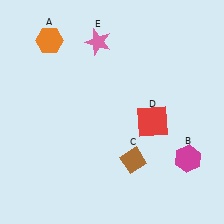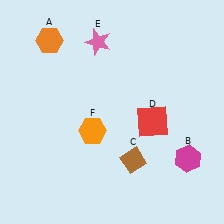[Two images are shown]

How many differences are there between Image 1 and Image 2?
There is 1 difference between the two images.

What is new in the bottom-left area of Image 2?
An orange hexagon (F) was added in the bottom-left area of Image 2.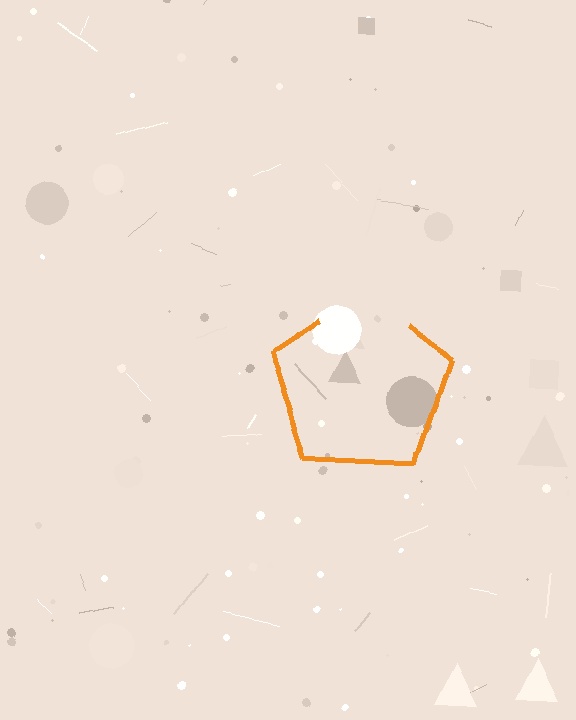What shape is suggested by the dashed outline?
The dashed outline suggests a pentagon.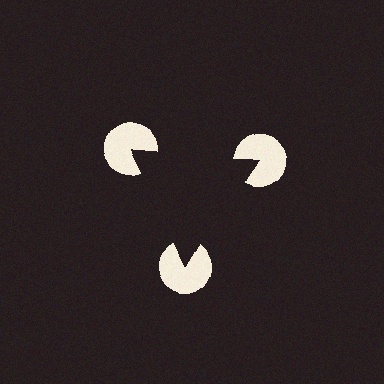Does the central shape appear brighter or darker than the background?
It typically appears slightly darker than the background, even though no actual brightness change is drawn.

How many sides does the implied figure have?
3 sides.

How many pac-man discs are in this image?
There are 3 — one at each vertex of the illusory triangle.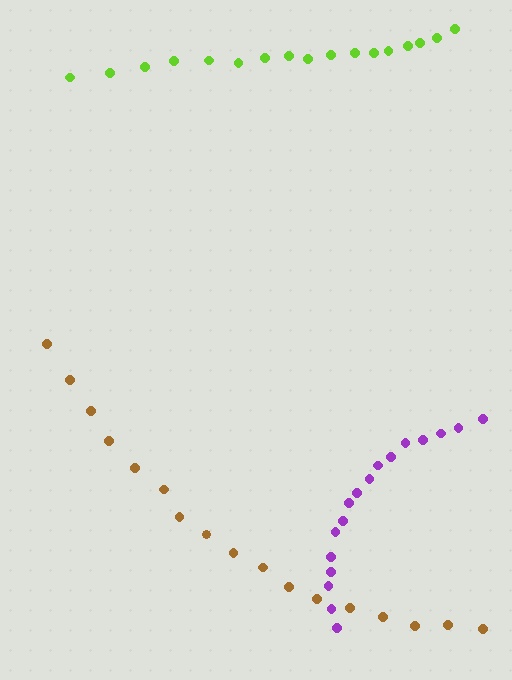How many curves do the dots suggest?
There are 3 distinct paths.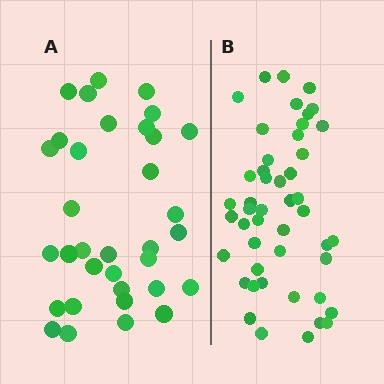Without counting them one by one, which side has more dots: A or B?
Region B (the right region) has more dots.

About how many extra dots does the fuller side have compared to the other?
Region B has approximately 15 more dots than region A.